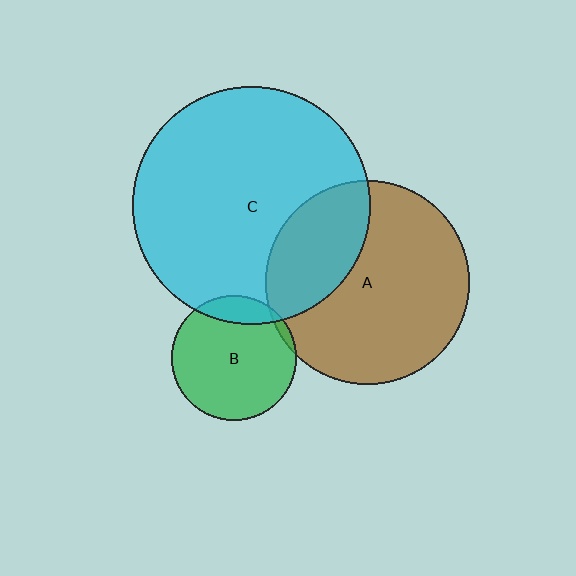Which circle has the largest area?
Circle C (cyan).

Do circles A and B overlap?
Yes.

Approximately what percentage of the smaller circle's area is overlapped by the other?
Approximately 5%.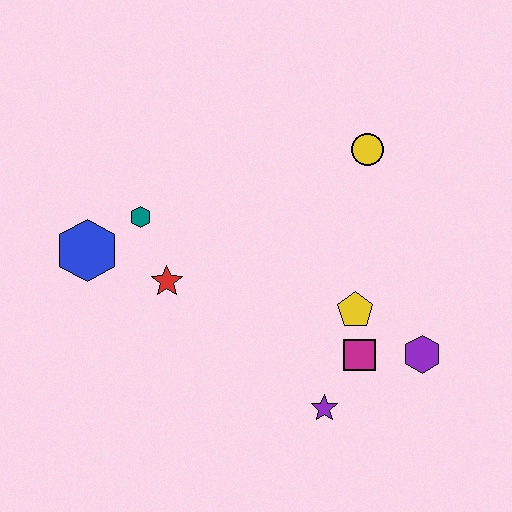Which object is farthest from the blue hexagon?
The purple hexagon is farthest from the blue hexagon.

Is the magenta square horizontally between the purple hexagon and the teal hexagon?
Yes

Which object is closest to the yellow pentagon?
The magenta square is closest to the yellow pentagon.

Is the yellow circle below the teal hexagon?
No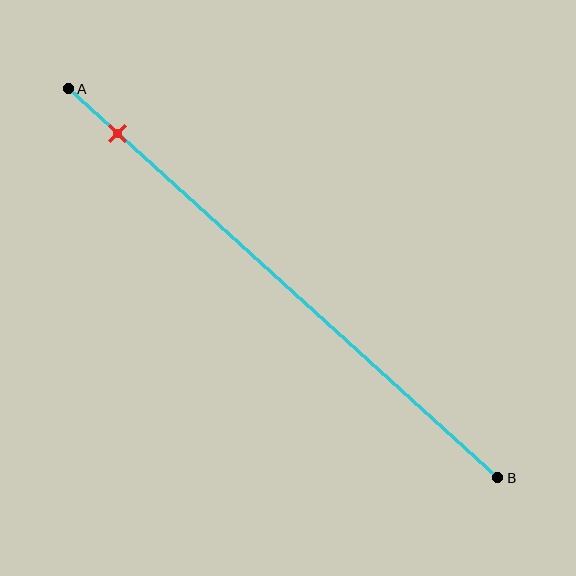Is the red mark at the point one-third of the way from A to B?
No, the mark is at about 10% from A, not at the 33% one-third point.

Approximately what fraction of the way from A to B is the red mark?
The red mark is approximately 10% of the way from A to B.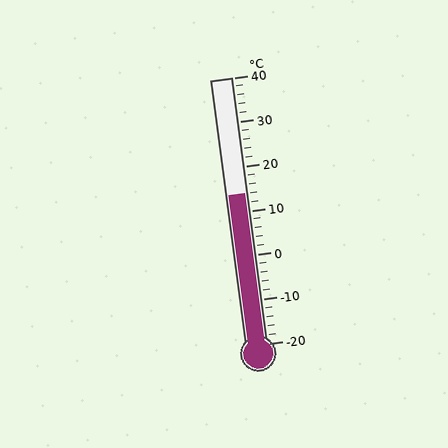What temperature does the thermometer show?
The thermometer shows approximately 14°C.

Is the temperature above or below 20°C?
The temperature is below 20°C.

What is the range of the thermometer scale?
The thermometer scale ranges from -20°C to 40°C.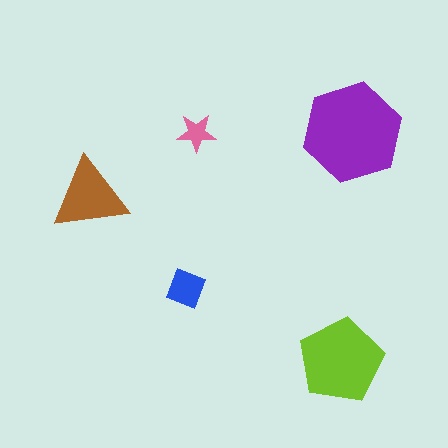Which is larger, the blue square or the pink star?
The blue square.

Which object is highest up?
The purple hexagon is topmost.